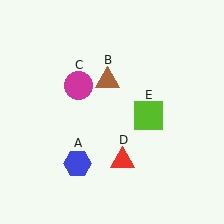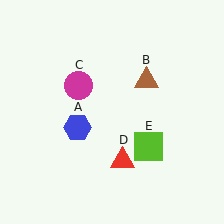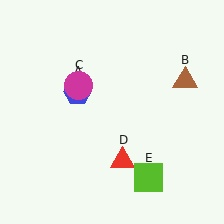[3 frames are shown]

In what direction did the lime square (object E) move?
The lime square (object E) moved down.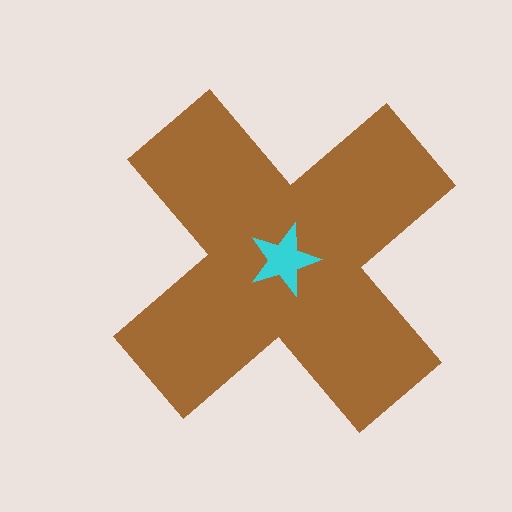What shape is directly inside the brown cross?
The cyan star.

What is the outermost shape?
The brown cross.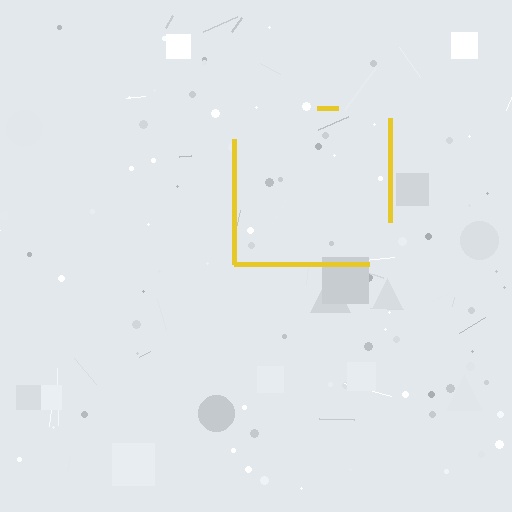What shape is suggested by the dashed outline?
The dashed outline suggests a square.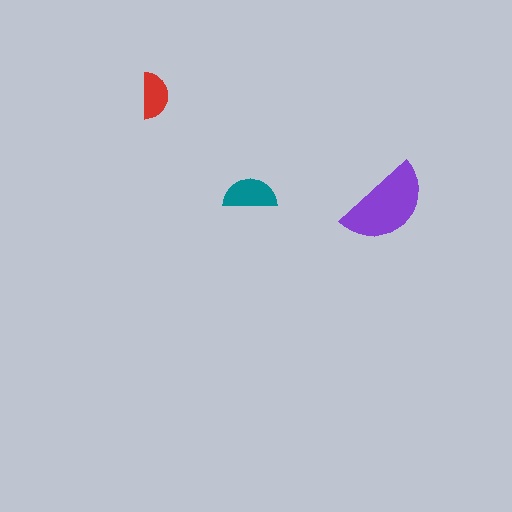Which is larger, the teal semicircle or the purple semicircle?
The purple one.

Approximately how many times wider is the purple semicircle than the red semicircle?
About 2 times wider.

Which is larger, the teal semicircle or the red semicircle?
The teal one.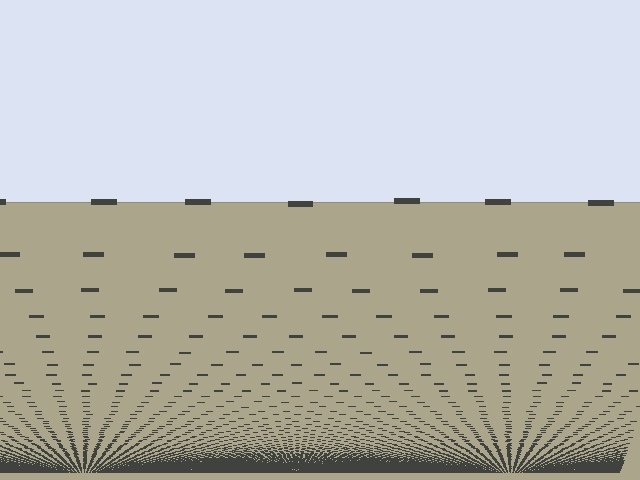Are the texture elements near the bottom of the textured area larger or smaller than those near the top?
Smaller. The gradient is inverted — elements near the bottom are smaller and denser.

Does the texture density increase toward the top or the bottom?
Density increases toward the bottom.